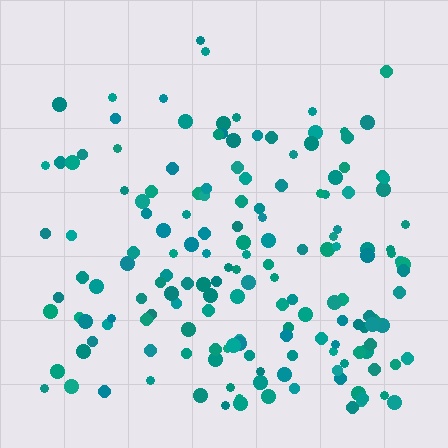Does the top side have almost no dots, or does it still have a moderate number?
Still a moderate number, just noticeably fewer than the bottom.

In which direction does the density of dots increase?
From top to bottom, with the bottom side densest.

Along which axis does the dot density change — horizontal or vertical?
Vertical.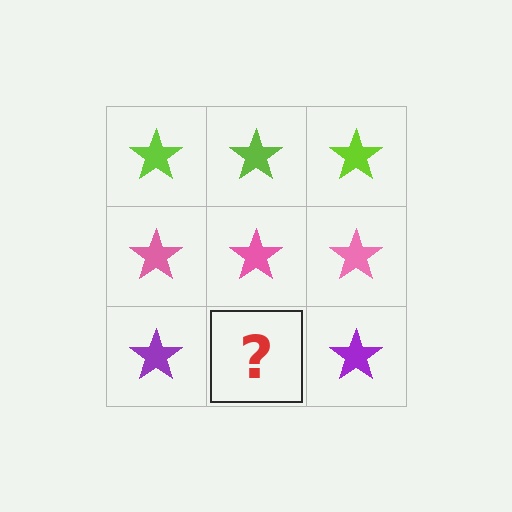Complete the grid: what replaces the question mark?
The question mark should be replaced with a purple star.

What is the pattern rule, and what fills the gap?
The rule is that each row has a consistent color. The gap should be filled with a purple star.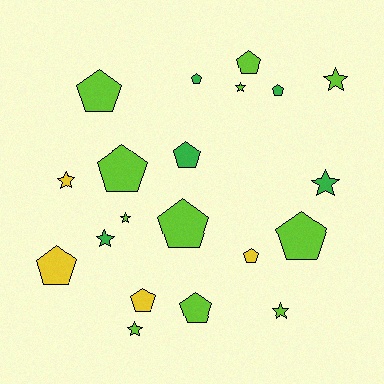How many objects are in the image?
There are 20 objects.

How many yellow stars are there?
There is 1 yellow star.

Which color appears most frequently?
Lime, with 11 objects.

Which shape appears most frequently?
Pentagon, with 12 objects.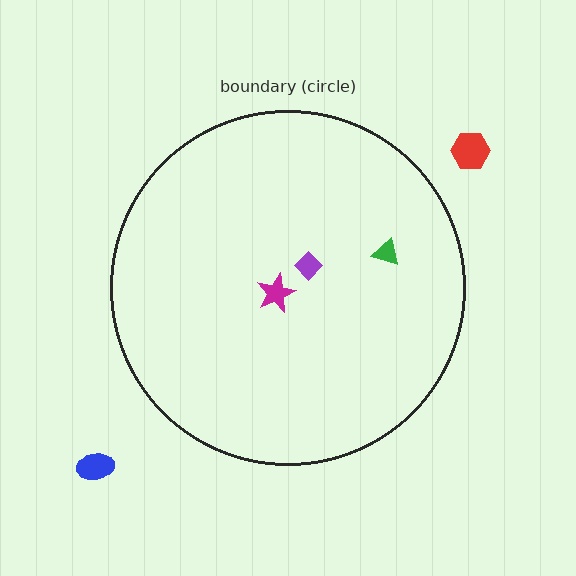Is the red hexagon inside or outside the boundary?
Outside.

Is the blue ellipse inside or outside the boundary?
Outside.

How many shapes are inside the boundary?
3 inside, 2 outside.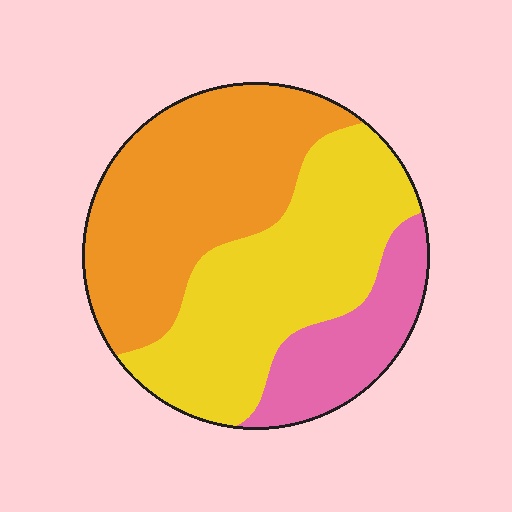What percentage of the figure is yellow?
Yellow takes up between a quarter and a half of the figure.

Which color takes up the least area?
Pink, at roughly 15%.